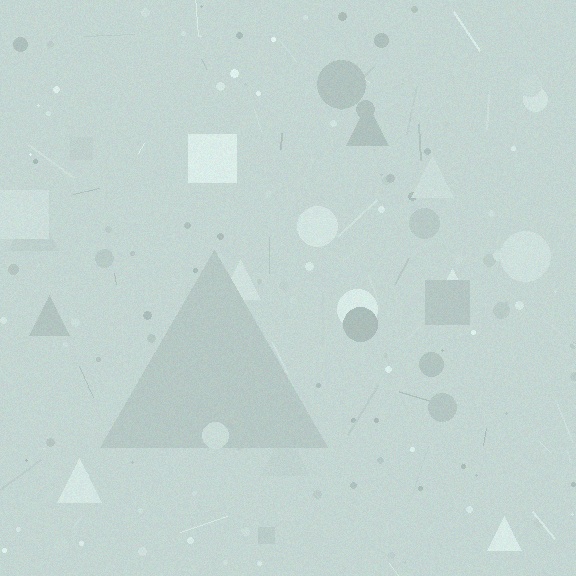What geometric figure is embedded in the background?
A triangle is embedded in the background.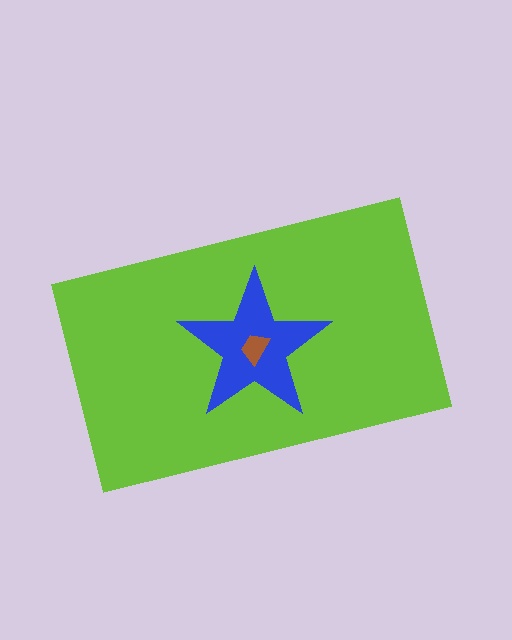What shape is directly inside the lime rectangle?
The blue star.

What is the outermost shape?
The lime rectangle.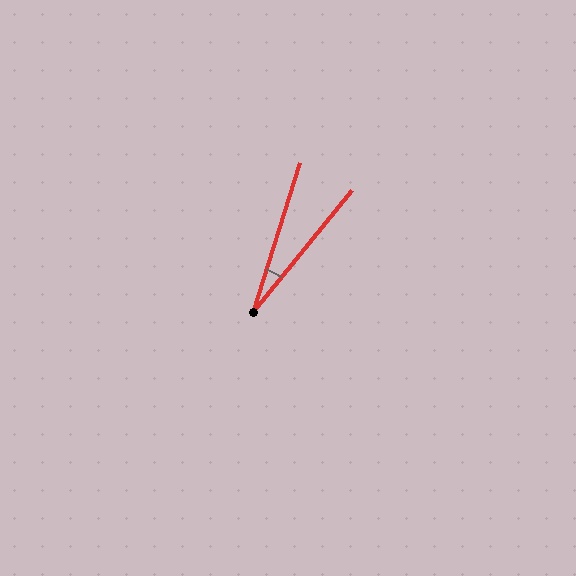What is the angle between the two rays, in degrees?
Approximately 22 degrees.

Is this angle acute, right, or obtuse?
It is acute.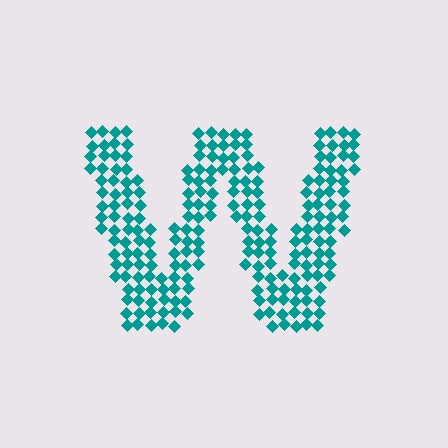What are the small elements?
The small elements are diamonds.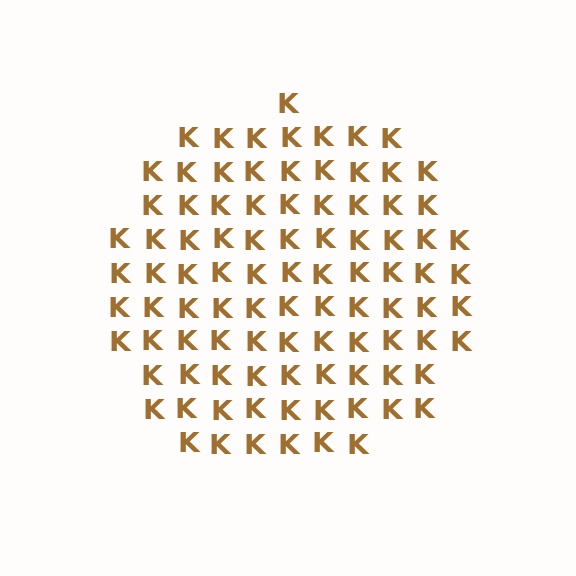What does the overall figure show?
The overall figure shows a circle.